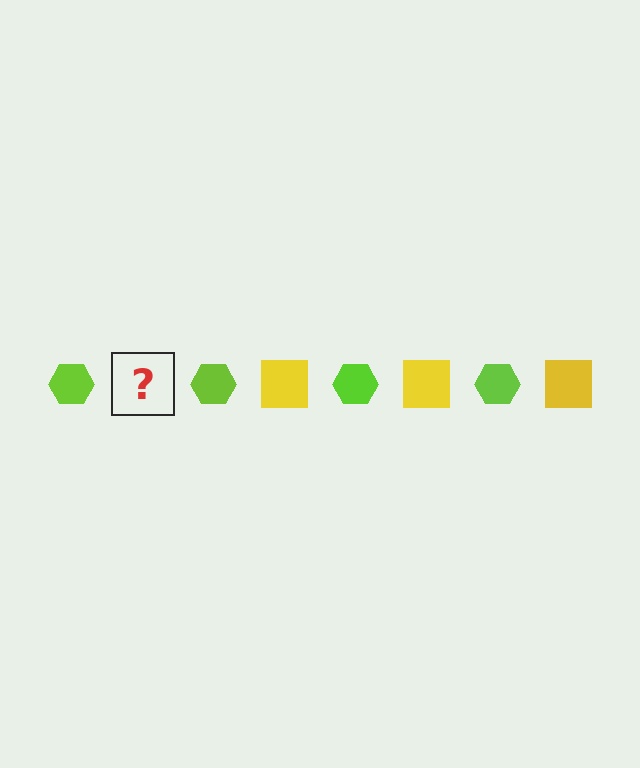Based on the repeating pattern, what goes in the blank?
The blank should be a yellow square.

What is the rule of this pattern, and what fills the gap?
The rule is that the pattern alternates between lime hexagon and yellow square. The gap should be filled with a yellow square.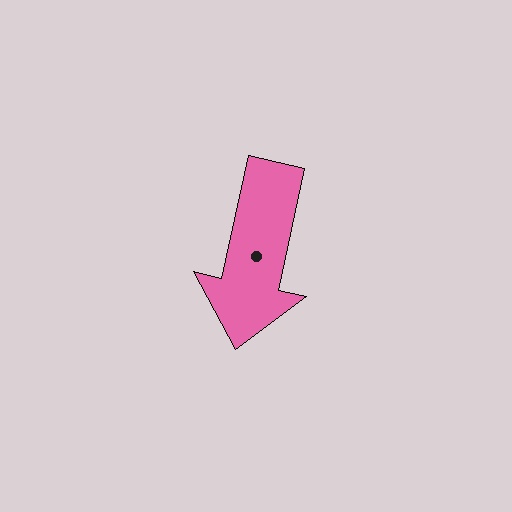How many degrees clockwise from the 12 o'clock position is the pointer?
Approximately 192 degrees.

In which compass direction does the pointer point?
South.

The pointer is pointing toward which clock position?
Roughly 6 o'clock.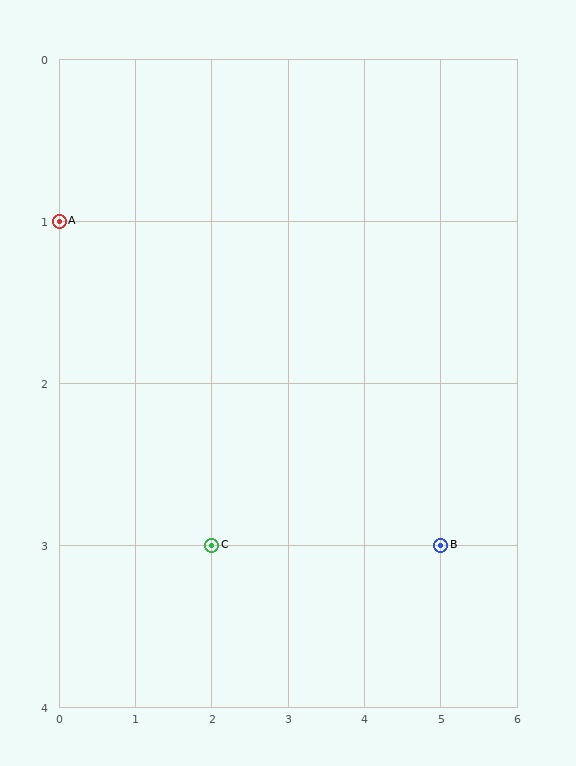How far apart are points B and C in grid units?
Points B and C are 3 columns apart.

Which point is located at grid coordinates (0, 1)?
Point A is at (0, 1).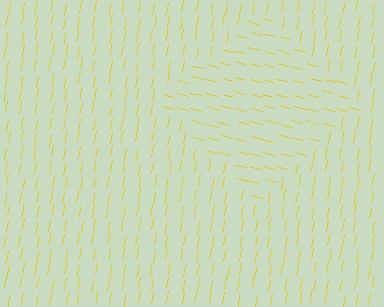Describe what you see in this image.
The image is filled with small yellow line segments. A diamond region in the image has lines oriented differently from the surrounding lines, creating a visible texture boundary.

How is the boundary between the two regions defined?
The boundary is defined purely by a change in line orientation (approximately 85 degrees difference). All lines are the same color and thickness.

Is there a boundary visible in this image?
Yes, there is a texture boundary formed by a change in line orientation.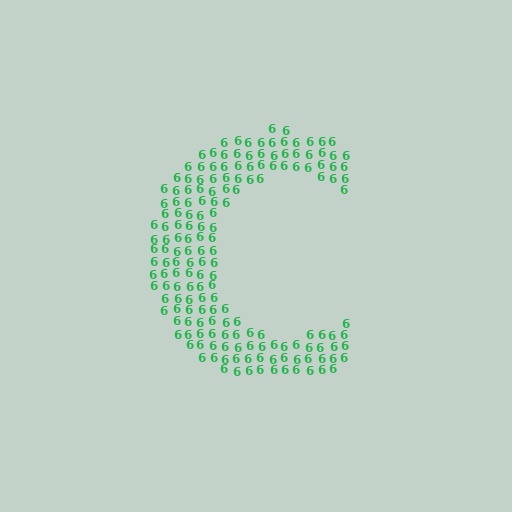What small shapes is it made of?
It is made of small digit 6's.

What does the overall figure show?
The overall figure shows the letter C.